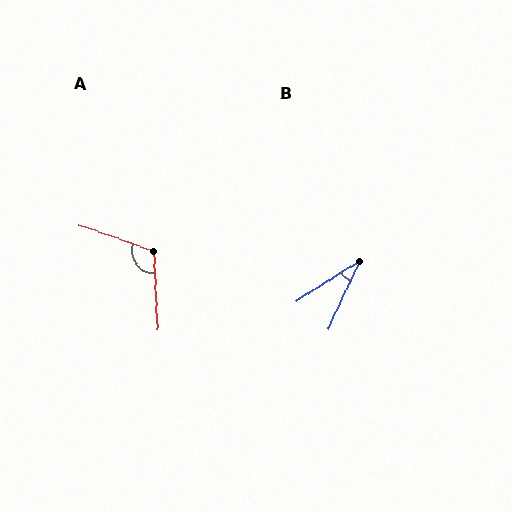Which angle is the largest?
A, at approximately 112 degrees.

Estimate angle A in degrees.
Approximately 112 degrees.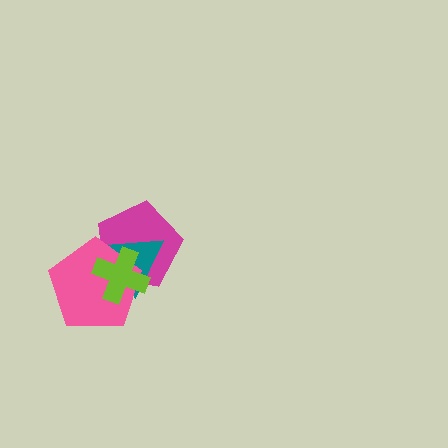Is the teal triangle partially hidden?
Yes, it is partially covered by another shape.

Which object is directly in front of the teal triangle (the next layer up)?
The pink pentagon is directly in front of the teal triangle.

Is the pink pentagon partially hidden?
Yes, it is partially covered by another shape.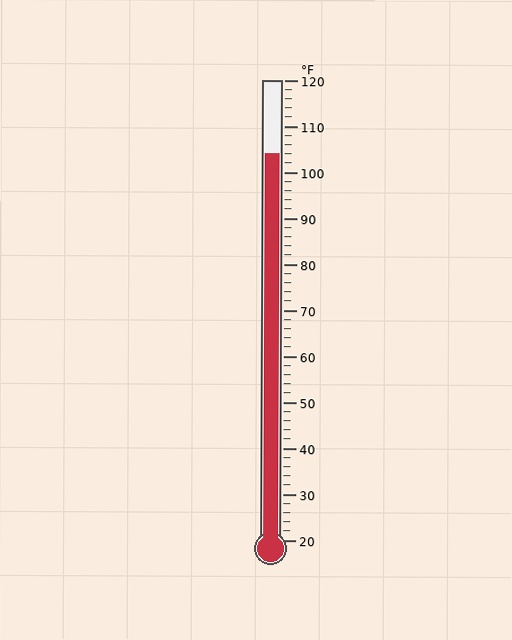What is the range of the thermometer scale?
The thermometer scale ranges from 20°F to 120°F.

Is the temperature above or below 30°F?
The temperature is above 30°F.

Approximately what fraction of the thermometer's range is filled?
The thermometer is filled to approximately 85% of its range.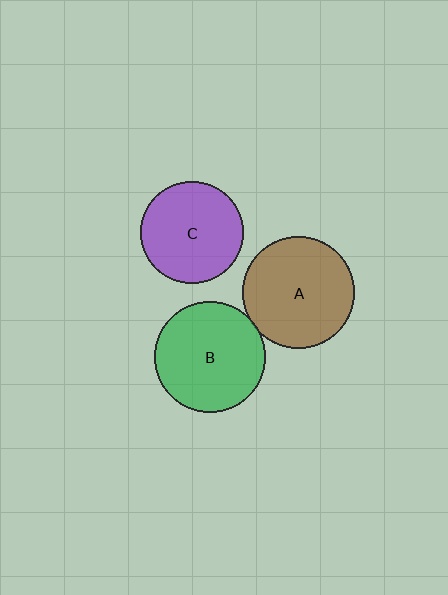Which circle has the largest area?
Circle A (brown).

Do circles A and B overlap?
Yes.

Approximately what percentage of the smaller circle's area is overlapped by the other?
Approximately 5%.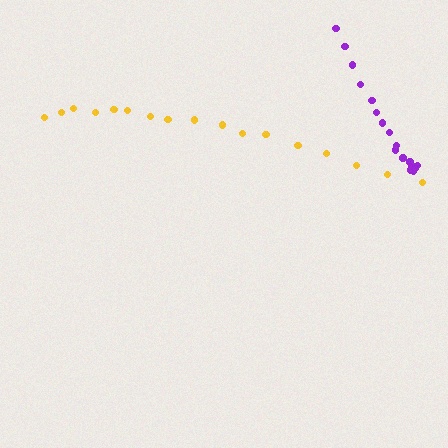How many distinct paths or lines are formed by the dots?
There are 2 distinct paths.